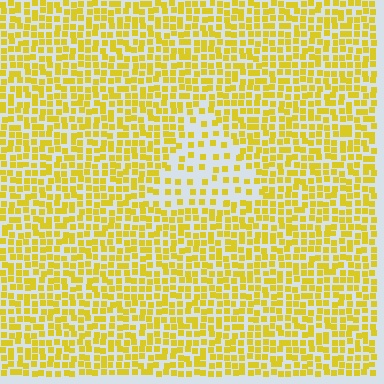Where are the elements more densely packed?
The elements are more densely packed outside the triangle boundary.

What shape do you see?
I see a triangle.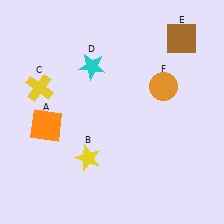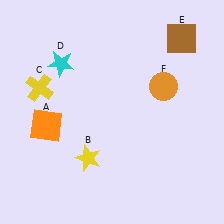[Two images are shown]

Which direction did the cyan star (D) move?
The cyan star (D) moved left.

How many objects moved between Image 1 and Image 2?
1 object moved between the two images.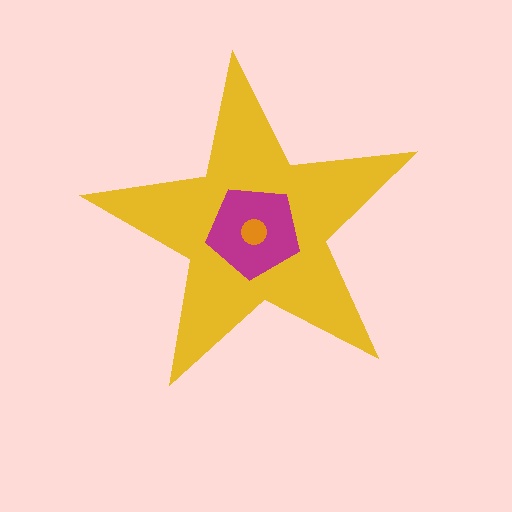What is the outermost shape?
The yellow star.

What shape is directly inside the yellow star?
The magenta pentagon.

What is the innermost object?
The orange circle.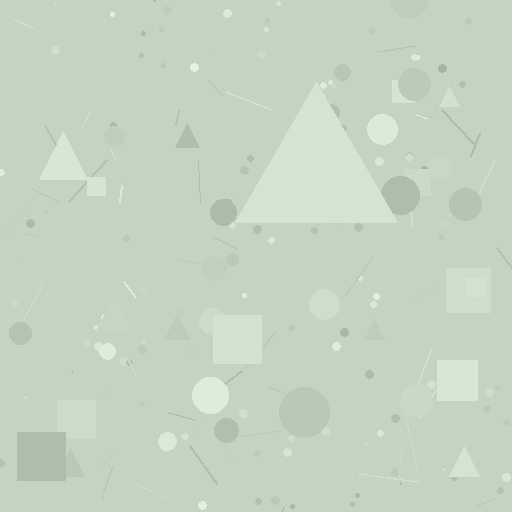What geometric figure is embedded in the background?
A triangle is embedded in the background.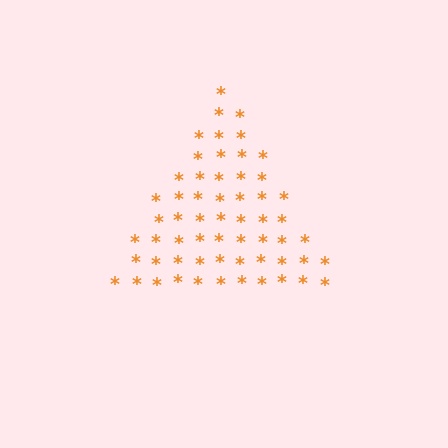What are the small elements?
The small elements are asterisks.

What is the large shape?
The large shape is a triangle.